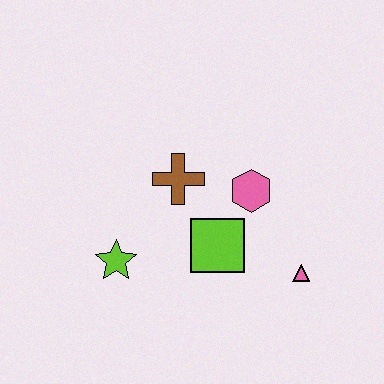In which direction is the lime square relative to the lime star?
The lime square is to the right of the lime star.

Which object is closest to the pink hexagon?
The lime square is closest to the pink hexagon.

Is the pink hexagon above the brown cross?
No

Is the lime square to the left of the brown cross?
No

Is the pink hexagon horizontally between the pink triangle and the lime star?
Yes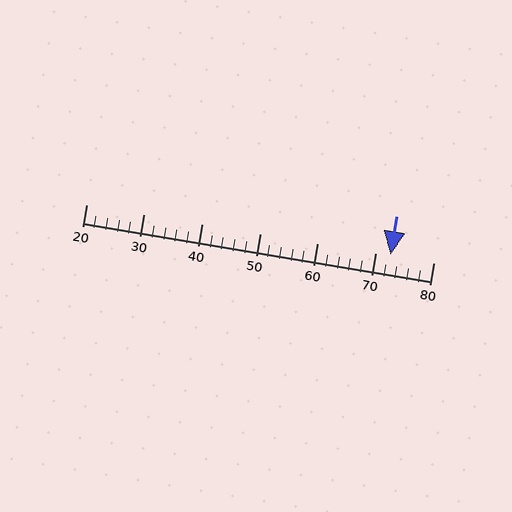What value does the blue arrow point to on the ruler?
The blue arrow points to approximately 73.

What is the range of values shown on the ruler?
The ruler shows values from 20 to 80.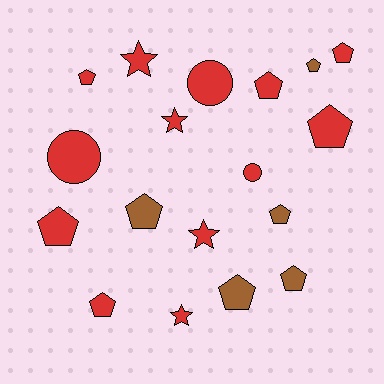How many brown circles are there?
There are no brown circles.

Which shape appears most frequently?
Pentagon, with 11 objects.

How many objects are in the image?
There are 18 objects.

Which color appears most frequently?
Red, with 13 objects.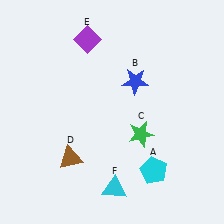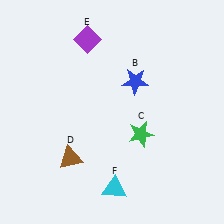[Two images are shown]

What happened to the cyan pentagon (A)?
The cyan pentagon (A) was removed in Image 2. It was in the bottom-right area of Image 1.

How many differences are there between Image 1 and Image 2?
There is 1 difference between the two images.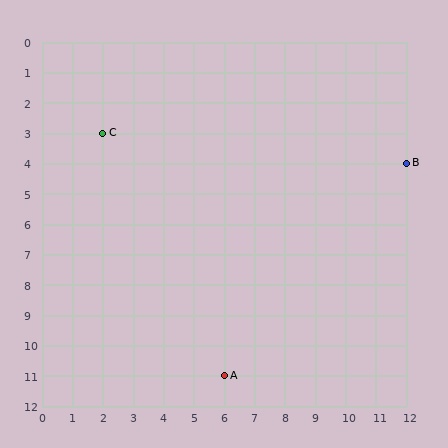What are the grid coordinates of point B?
Point B is at grid coordinates (12, 4).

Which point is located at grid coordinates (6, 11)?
Point A is at (6, 11).